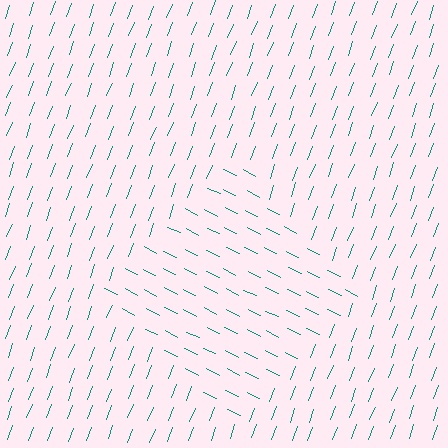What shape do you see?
I see a diamond.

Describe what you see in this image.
The image is filled with small teal line segments. A diamond region in the image has lines oriented differently from the surrounding lines, creating a visible texture boundary.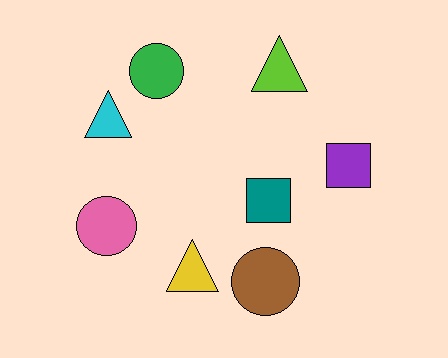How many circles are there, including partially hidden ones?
There are 3 circles.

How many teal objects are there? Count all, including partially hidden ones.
There is 1 teal object.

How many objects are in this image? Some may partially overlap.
There are 8 objects.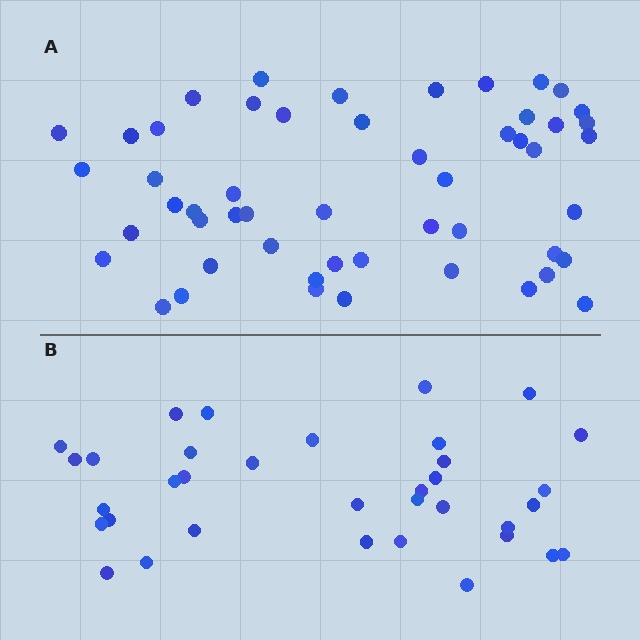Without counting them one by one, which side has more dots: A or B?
Region A (the top region) has more dots.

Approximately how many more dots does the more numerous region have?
Region A has approximately 15 more dots than region B.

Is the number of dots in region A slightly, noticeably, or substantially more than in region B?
Region A has substantially more. The ratio is roughly 1.5 to 1.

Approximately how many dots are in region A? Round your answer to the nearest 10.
About 50 dots. (The exact count is 52, which rounds to 50.)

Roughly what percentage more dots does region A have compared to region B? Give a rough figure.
About 50% more.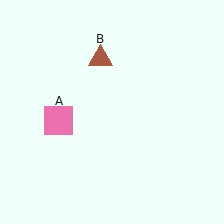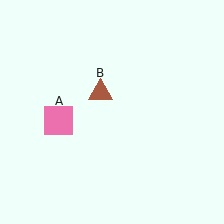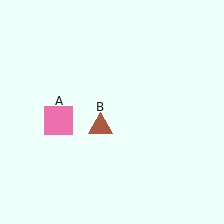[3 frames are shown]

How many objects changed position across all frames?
1 object changed position: brown triangle (object B).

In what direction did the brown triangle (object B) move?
The brown triangle (object B) moved down.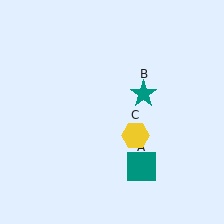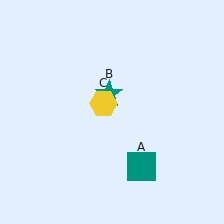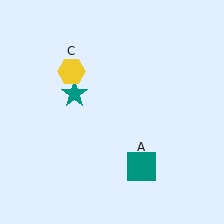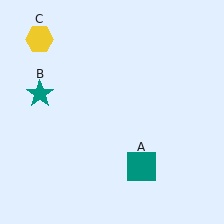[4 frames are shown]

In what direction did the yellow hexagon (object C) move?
The yellow hexagon (object C) moved up and to the left.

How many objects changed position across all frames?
2 objects changed position: teal star (object B), yellow hexagon (object C).